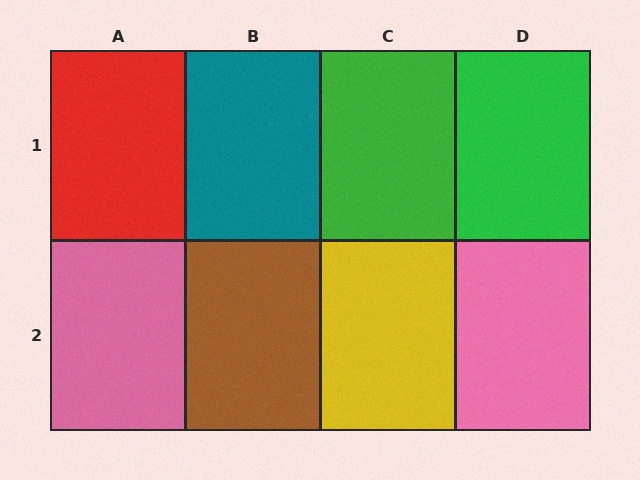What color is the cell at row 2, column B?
Brown.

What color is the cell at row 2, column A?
Pink.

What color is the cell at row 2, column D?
Pink.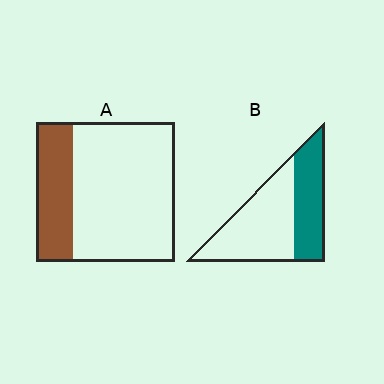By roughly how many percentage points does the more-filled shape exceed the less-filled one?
By roughly 15 percentage points (B over A).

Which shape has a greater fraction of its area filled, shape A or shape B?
Shape B.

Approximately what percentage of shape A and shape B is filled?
A is approximately 25% and B is approximately 40%.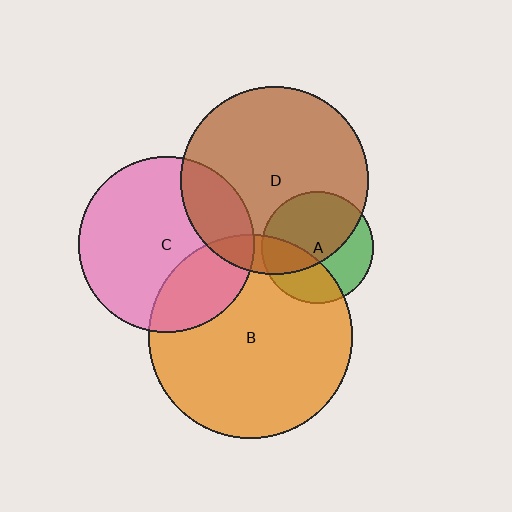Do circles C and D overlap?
Yes.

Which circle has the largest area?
Circle B (orange).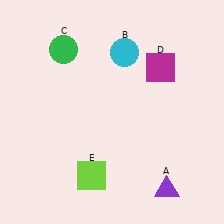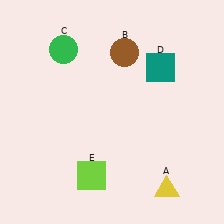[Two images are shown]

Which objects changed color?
A changed from purple to yellow. B changed from cyan to brown. D changed from magenta to teal.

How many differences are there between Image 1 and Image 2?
There are 3 differences between the two images.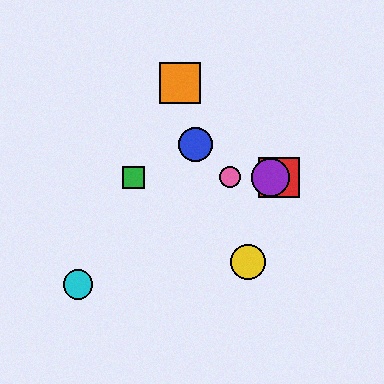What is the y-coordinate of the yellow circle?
The yellow circle is at y≈262.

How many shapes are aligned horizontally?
4 shapes (the red square, the green square, the purple circle, the pink circle) are aligned horizontally.